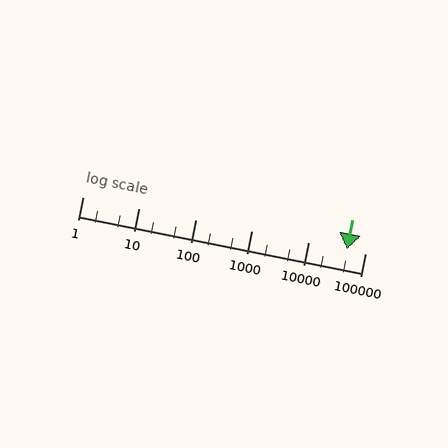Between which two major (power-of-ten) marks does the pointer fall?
The pointer is between 10000 and 100000.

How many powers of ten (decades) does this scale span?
The scale spans 5 decades, from 1 to 100000.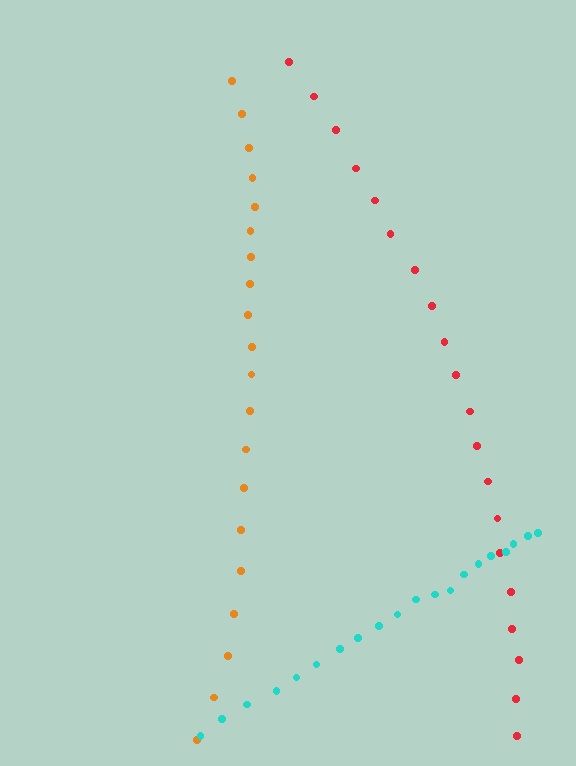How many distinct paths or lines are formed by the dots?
There are 3 distinct paths.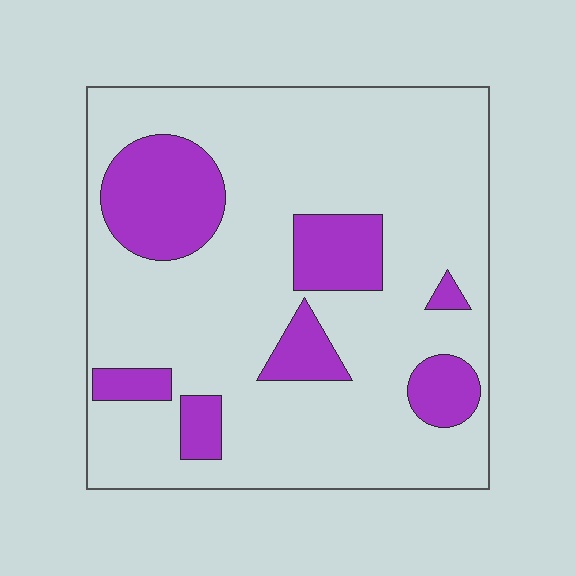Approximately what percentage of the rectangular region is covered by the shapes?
Approximately 20%.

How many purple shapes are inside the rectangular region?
7.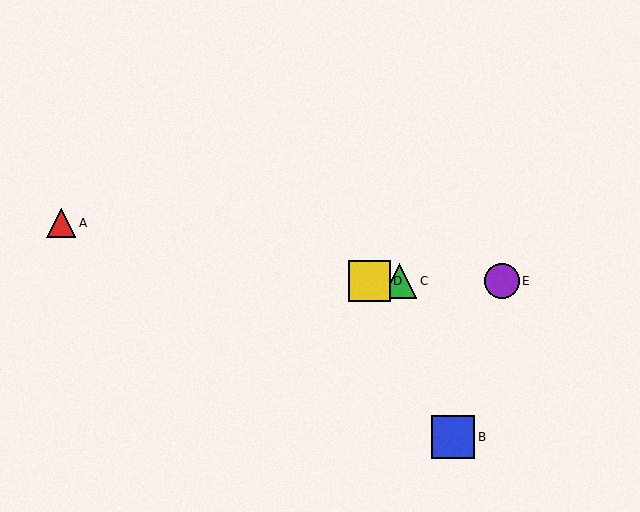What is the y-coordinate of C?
Object C is at y≈281.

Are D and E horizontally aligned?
Yes, both are at y≈281.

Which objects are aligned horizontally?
Objects C, D, E are aligned horizontally.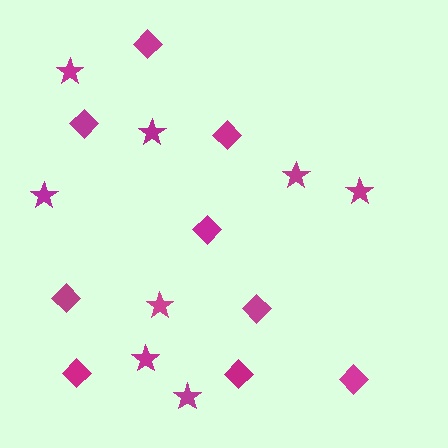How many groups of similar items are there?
There are 2 groups: one group of diamonds (9) and one group of stars (8).